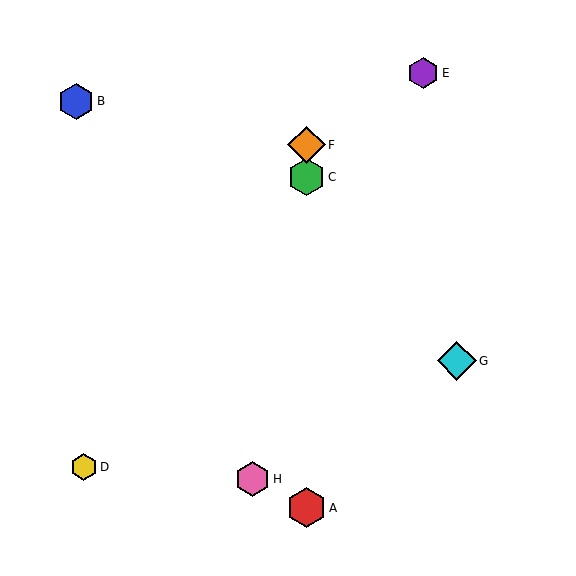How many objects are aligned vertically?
3 objects (A, C, F) are aligned vertically.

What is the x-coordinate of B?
Object B is at x≈76.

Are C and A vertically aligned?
Yes, both are at x≈307.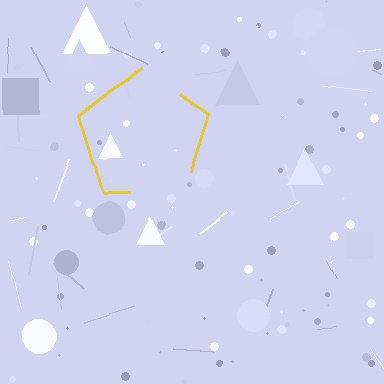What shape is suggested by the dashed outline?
The dashed outline suggests a pentagon.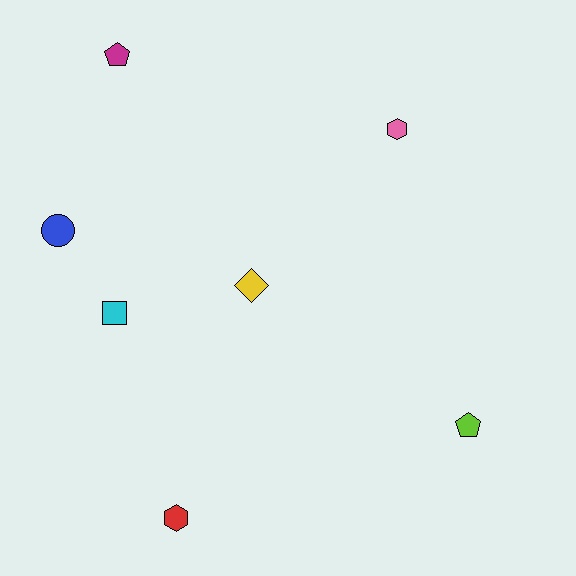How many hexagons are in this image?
There are 2 hexagons.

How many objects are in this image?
There are 7 objects.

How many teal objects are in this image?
There are no teal objects.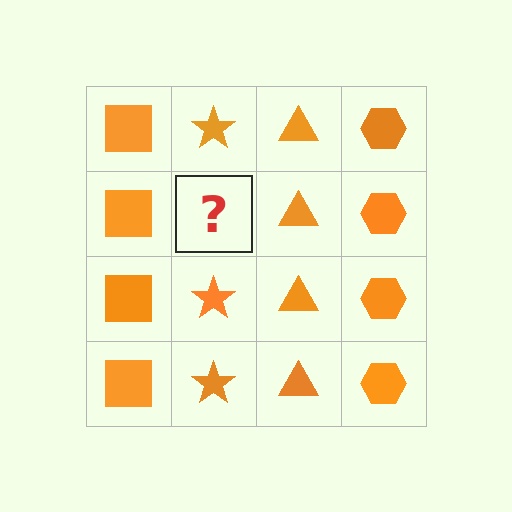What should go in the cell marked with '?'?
The missing cell should contain an orange star.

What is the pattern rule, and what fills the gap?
The rule is that each column has a consistent shape. The gap should be filled with an orange star.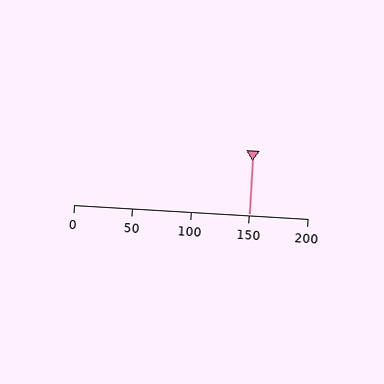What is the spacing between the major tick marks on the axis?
The major ticks are spaced 50 apart.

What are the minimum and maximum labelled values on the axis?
The axis runs from 0 to 200.